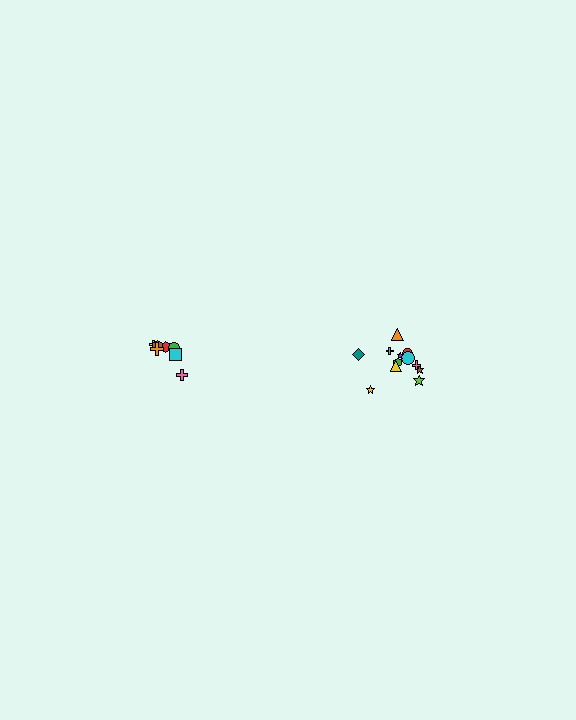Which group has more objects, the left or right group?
The right group.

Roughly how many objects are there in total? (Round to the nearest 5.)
Roughly 20 objects in total.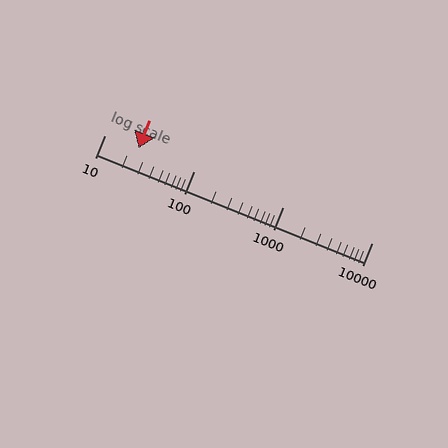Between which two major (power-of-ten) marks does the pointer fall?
The pointer is between 10 and 100.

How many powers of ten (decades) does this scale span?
The scale spans 3 decades, from 10 to 10000.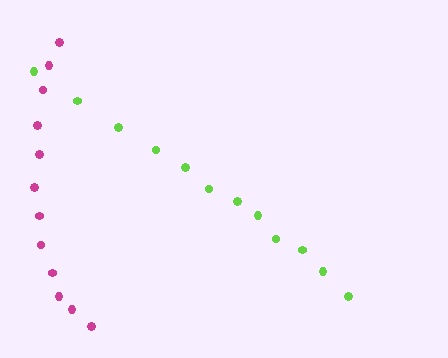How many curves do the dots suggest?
There are 2 distinct paths.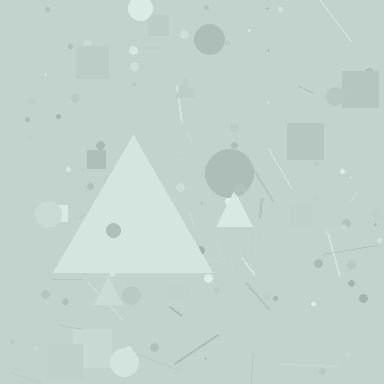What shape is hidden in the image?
A triangle is hidden in the image.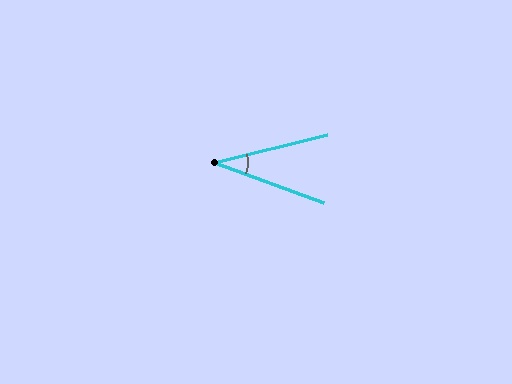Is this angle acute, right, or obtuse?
It is acute.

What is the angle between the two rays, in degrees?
Approximately 34 degrees.